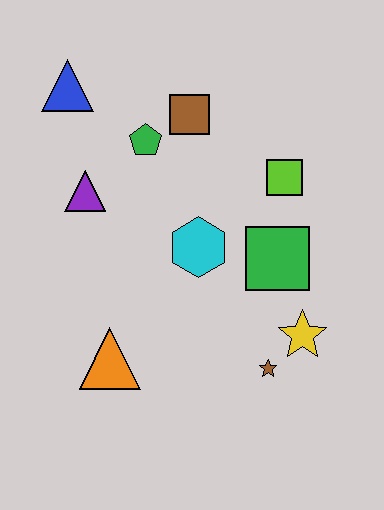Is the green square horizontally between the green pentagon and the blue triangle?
No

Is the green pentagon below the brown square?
Yes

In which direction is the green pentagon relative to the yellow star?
The green pentagon is above the yellow star.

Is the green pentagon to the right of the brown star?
No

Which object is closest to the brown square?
The green pentagon is closest to the brown square.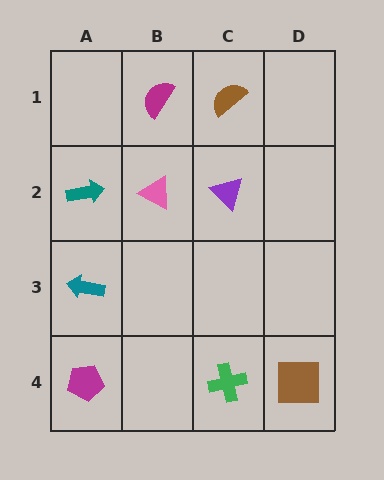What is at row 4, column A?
A magenta pentagon.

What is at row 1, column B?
A magenta semicircle.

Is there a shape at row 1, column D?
No, that cell is empty.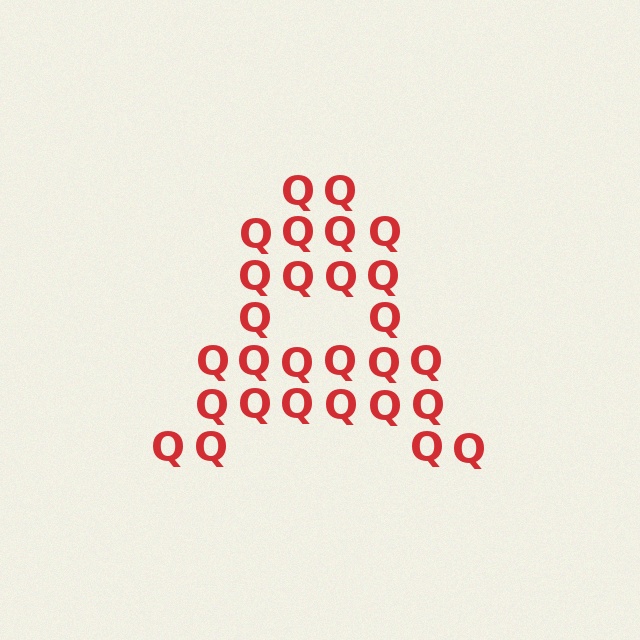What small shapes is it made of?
It is made of small letter Q's.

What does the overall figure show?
The overall figure shows the letter A.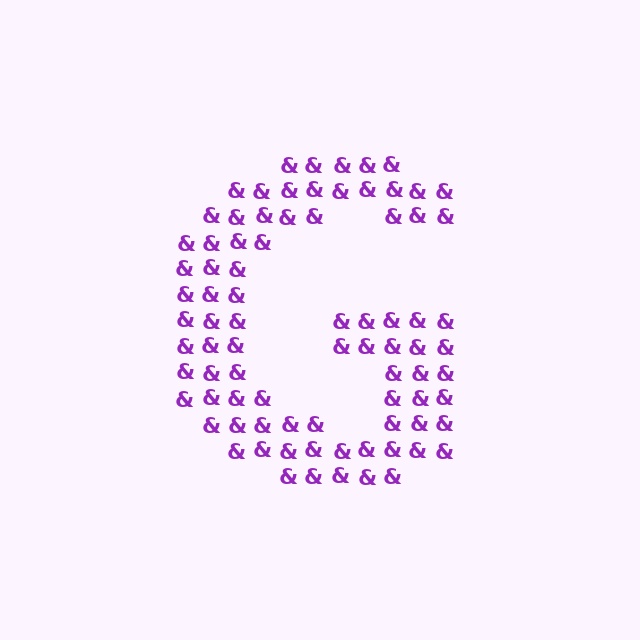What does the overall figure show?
The overall figure shows the letter G.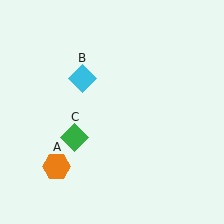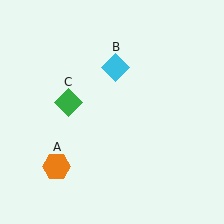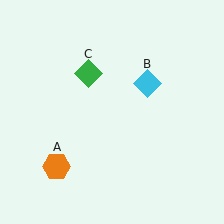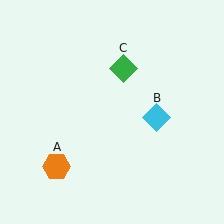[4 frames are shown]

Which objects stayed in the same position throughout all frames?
Orange hexagon (object A) remained stationary.